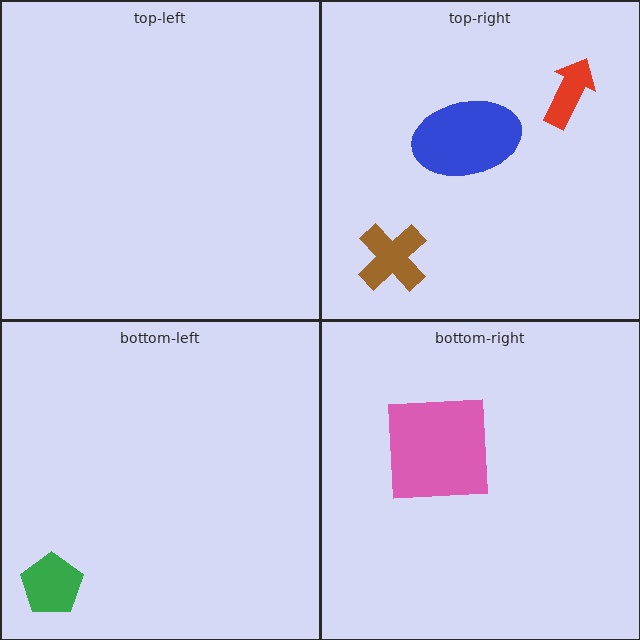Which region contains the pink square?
The bottom-right region.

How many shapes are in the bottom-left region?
1.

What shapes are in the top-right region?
The blue ellipse, the red arrow, the brown cross.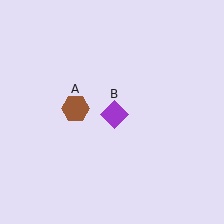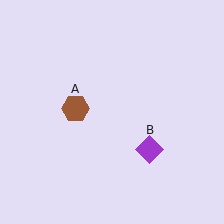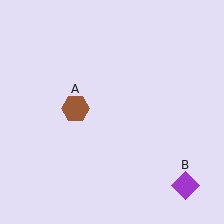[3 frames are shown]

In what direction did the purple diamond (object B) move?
The purple diamond (object B) moved down and to the right.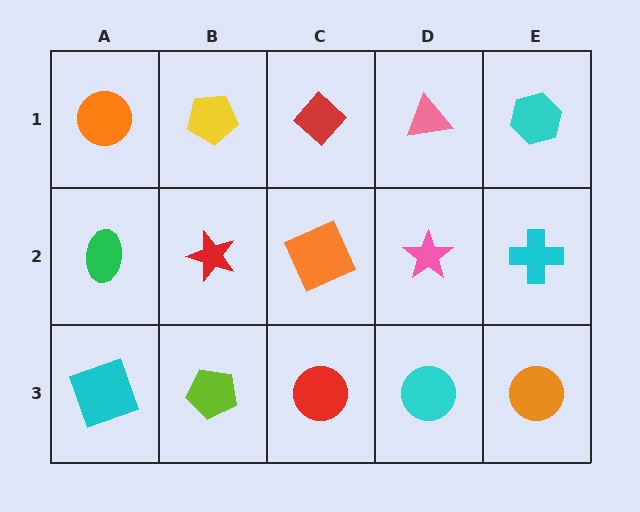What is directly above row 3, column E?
A cyan cross.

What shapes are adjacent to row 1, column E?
A cyan cross (row 2, column E), a pink triangle (row 1, column D).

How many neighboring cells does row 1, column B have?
3.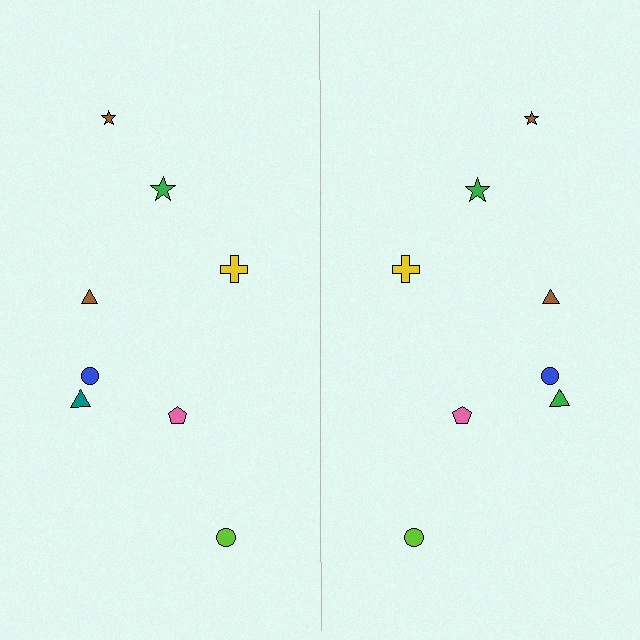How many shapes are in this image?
There are 16 shapes in this image.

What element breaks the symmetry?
The green triangle on the right side breaks the symmetry — its mirror counterpart is teal.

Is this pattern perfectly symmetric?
No, the pattern is not perfectly symmetric. The green triangle on the right side breaks the symmetry — its mirror counterpart is teal.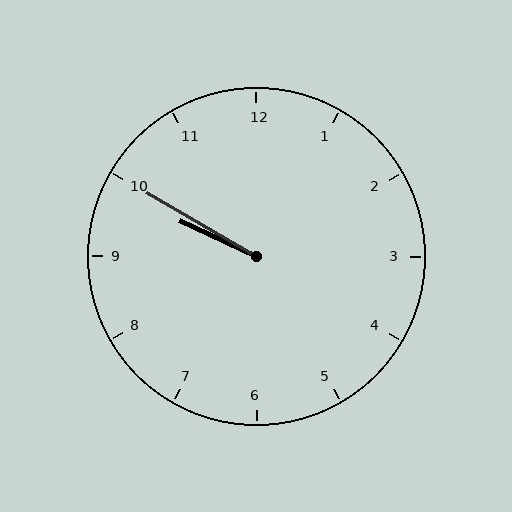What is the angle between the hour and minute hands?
Approximately 5 degrees.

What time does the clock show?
9:50.